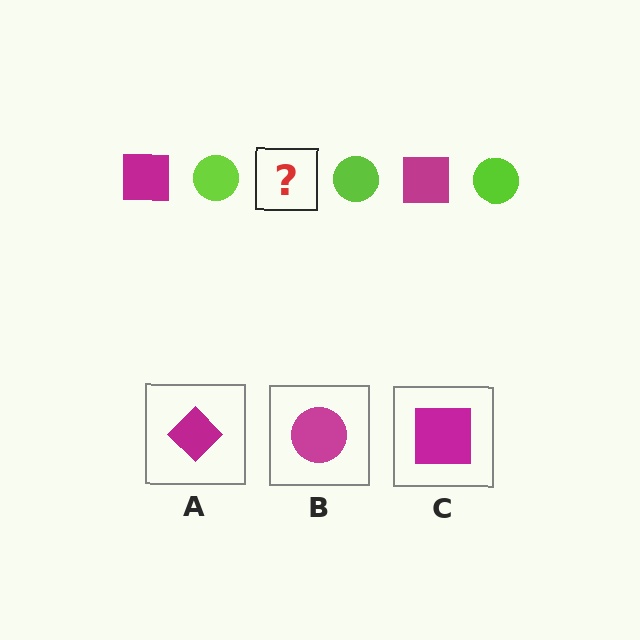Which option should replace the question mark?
Option C.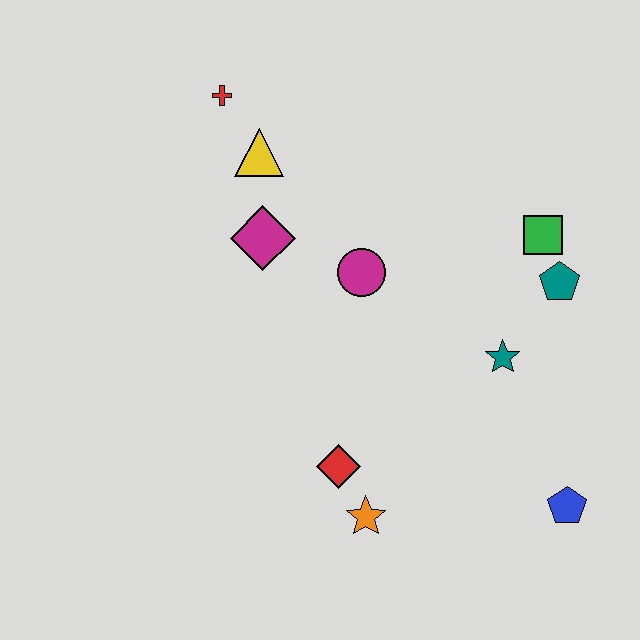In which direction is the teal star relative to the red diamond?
The teal star is to the right of the red diamond.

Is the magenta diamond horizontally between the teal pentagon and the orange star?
No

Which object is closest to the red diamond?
The orange star is closest to the red diamond.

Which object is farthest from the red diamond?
The red cross is farthest from the red diamond.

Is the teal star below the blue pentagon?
No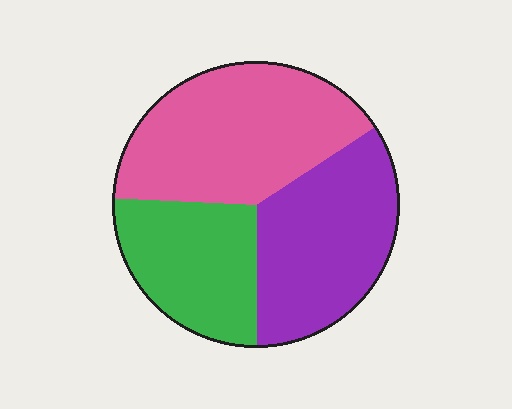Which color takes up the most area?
Pink, at roughly 40%.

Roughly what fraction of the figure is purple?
Purple takes up about one third (1/3) of the figure.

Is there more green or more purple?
Purple.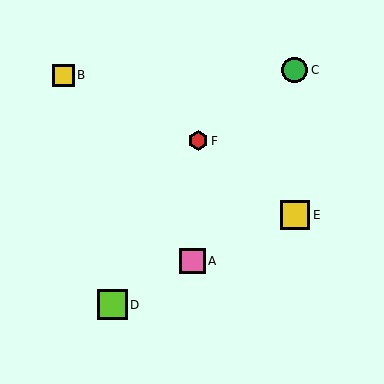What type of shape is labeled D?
Shape D is a lime square.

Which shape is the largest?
The lime square (labeled D) is the largest.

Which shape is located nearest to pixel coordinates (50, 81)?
The yellow square (labeled B) at (64, 75) is nearest to that location.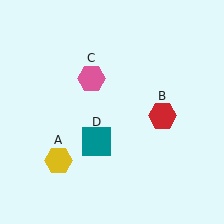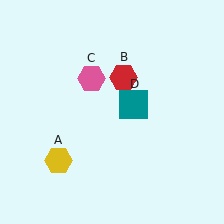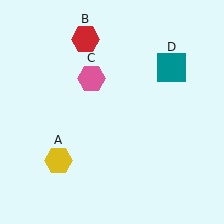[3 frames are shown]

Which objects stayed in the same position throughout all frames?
Yellow hexagon (object A) and pink hexagon (object C) remained stationary.